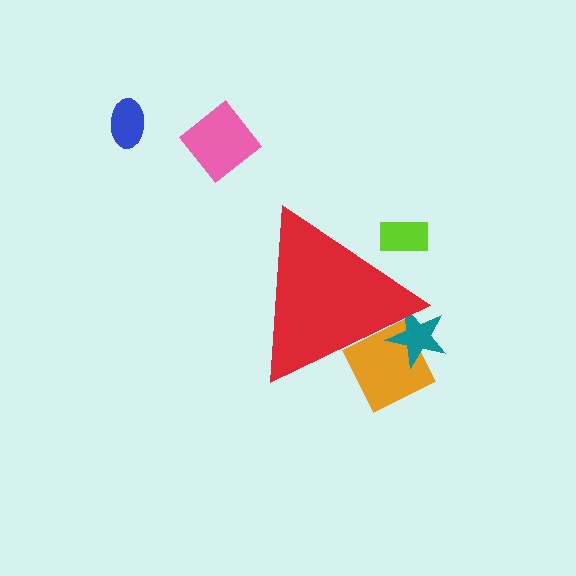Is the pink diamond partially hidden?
No, the pink diamond is fully visible.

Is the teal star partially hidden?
Yes, the teal star is partially hidden behind the red triangle.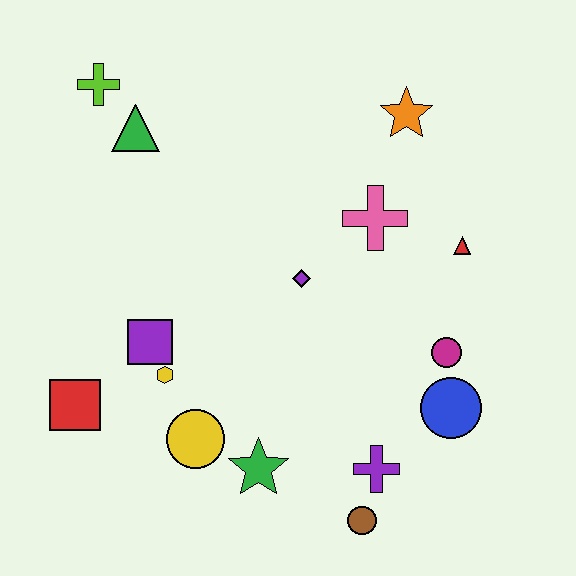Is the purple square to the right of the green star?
No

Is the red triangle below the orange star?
Yes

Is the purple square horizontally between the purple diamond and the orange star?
No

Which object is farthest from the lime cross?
The brown circle is farthest from the lime cross.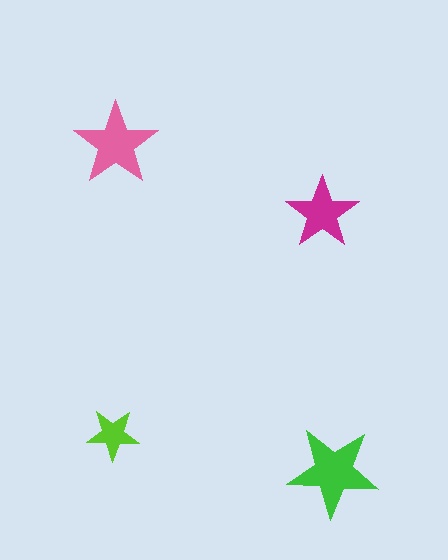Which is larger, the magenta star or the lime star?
The magenta one.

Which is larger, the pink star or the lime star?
The pink one.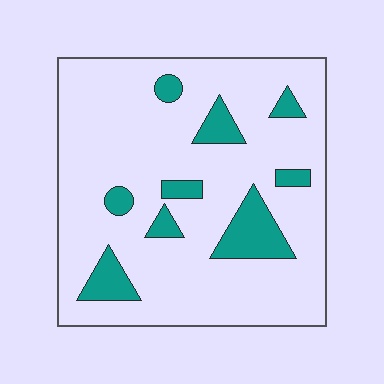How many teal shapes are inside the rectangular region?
9.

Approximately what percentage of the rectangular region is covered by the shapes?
Approximately 15%.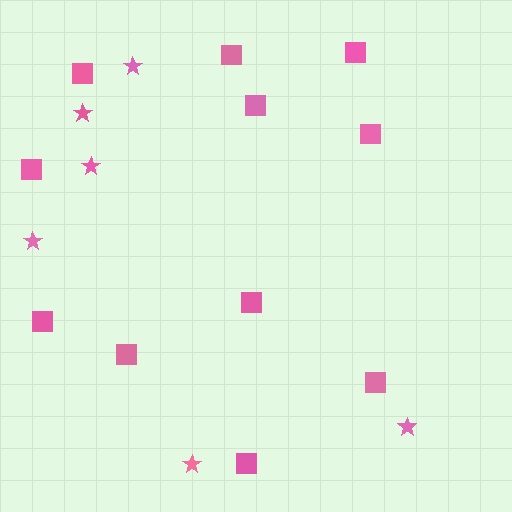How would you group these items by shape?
There are 2 groups: one group of stars (6) and one group of squares (11).